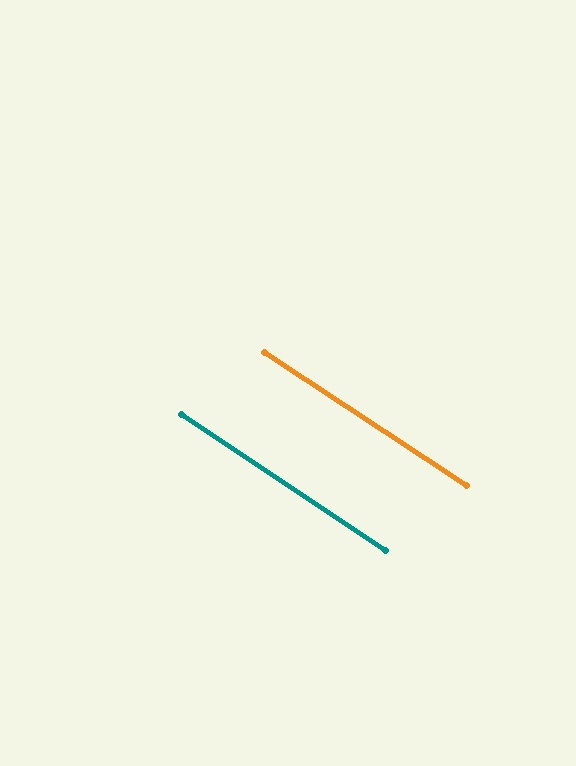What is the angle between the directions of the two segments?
Approximately 0 degrees.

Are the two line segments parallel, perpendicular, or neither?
Parallel — their directions differ by only 0.5°.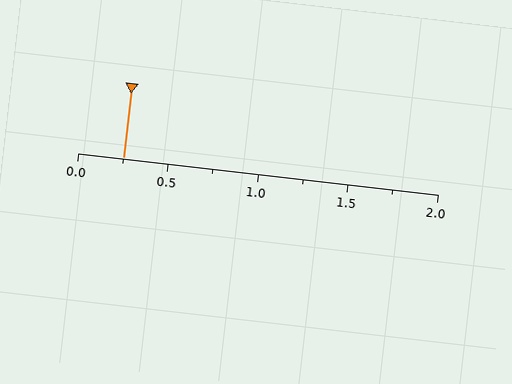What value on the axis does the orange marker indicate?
The marker indicates approximately 0.25.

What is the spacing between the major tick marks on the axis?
The major ticks are spaced 0.5 apart.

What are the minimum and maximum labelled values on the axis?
The axis runs from 0.0 to 2.0.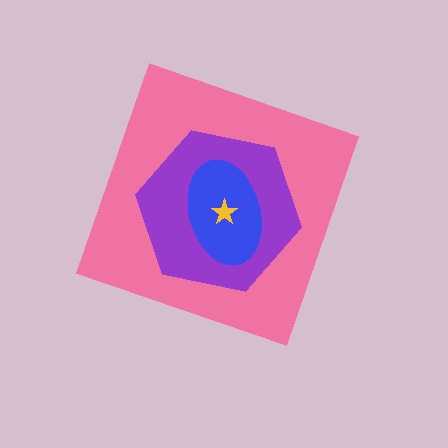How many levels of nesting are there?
4.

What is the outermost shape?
The pink diamond.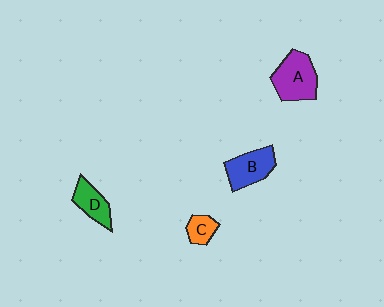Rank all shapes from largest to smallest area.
From largest to smallest: A (purple), B (blue), D (green), C (orange).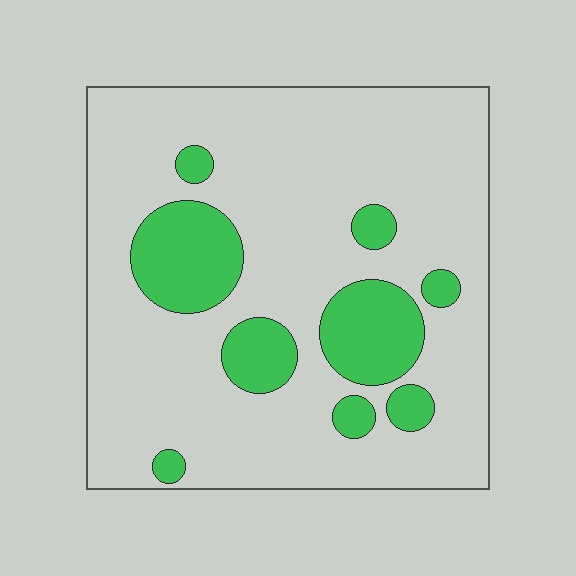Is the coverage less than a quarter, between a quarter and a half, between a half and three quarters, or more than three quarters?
Less than a quarter.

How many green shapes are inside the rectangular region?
9.